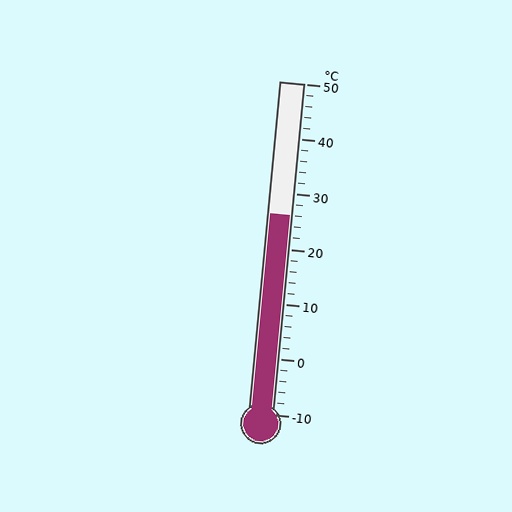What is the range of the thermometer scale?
The thermometer scale ranges from -10°C to 50°C.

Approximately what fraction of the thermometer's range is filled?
The thermometer is filled to approximately 60% of its range.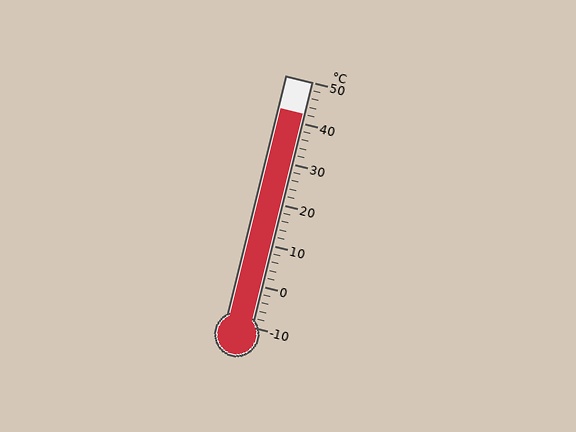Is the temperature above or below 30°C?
The temperature is above 30°C.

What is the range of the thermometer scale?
The thermometer scale ranges from -10°C to 50°C.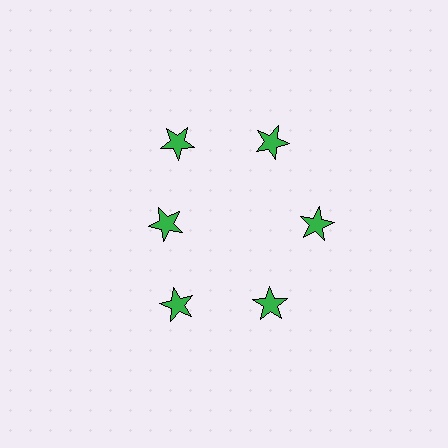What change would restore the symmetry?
The symmetry would be restored by moving it outward, back onto the ring so that all 6 stars sit at equal angles and equal distance from the center.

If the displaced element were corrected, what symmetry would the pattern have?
It would have 6-fold rotational symmetry — the pattern would map onto itself every 60 degrees.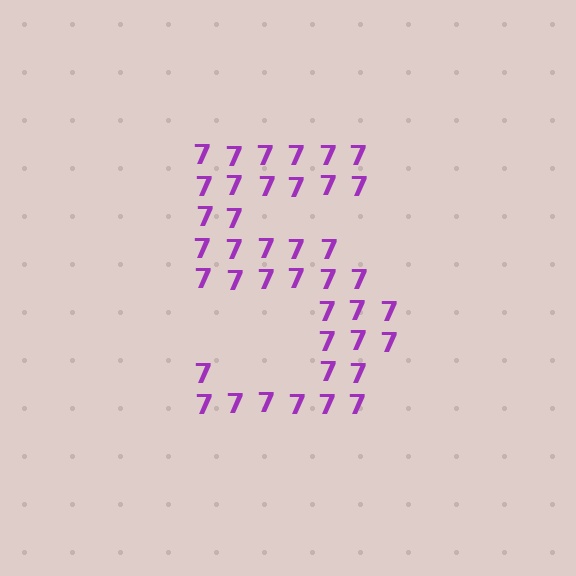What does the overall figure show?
The overall figure shows the digit 5.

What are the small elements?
The small elements are digit 7's.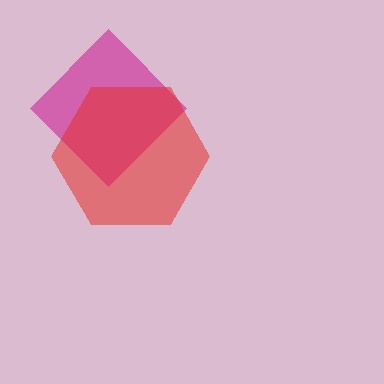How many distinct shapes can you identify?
There are 2 distinct shapes: a magenta diamond, a red hexagon.